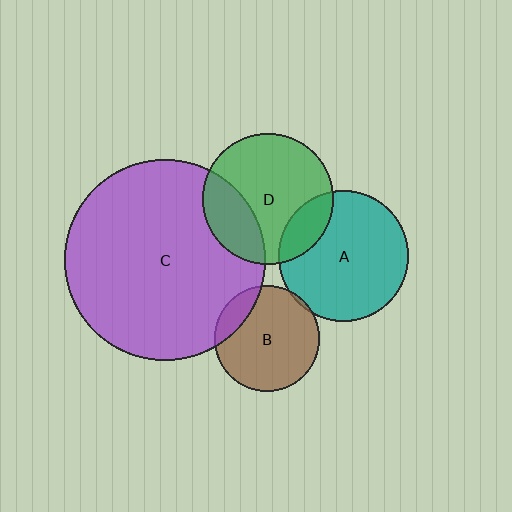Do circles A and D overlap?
Yes.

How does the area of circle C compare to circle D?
Approximately 2.3 times.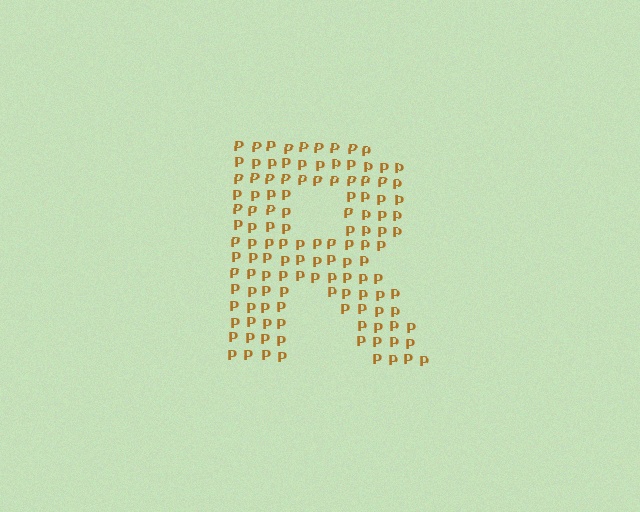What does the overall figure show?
The overall figure shows the letter R.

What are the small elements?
The small elements are letter P's.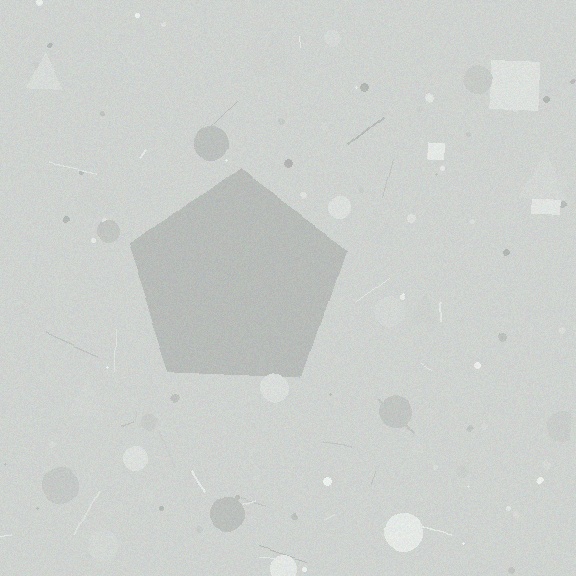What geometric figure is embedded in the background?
A pentagon is embedded in the background.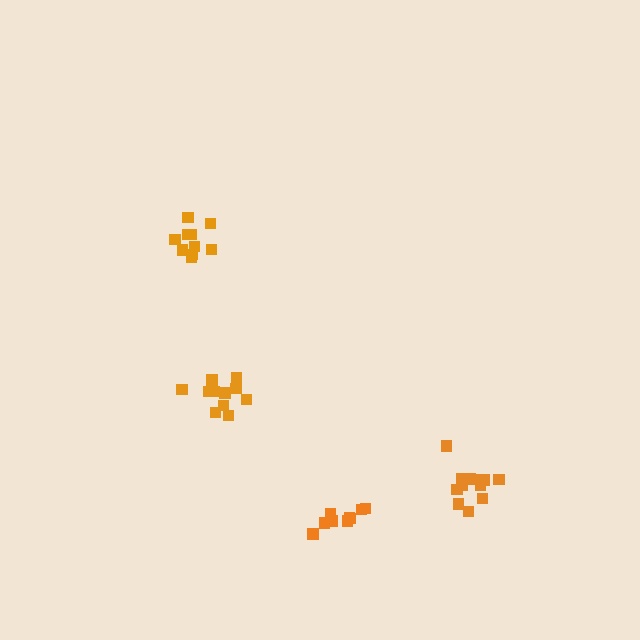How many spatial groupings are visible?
There are 4 spatial groupings.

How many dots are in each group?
Group 1: 10 dots, Group 2: 9 dots, Group 3: 13 dots, Group 4: 11 dots (43 total).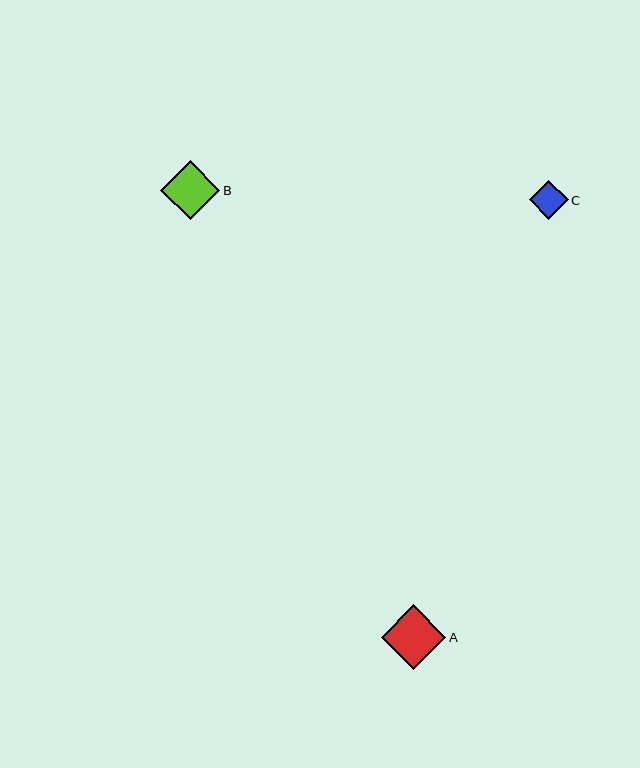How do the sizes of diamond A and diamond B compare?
Diamond A and diamond B are approximately the same size.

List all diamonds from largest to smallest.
From largest to smallest: A, B, C.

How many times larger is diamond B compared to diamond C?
Diamond B is approximately 1.5 times the size of diamond C.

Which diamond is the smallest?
Diamond C is the smallest with a size of approximately 39 pixels.